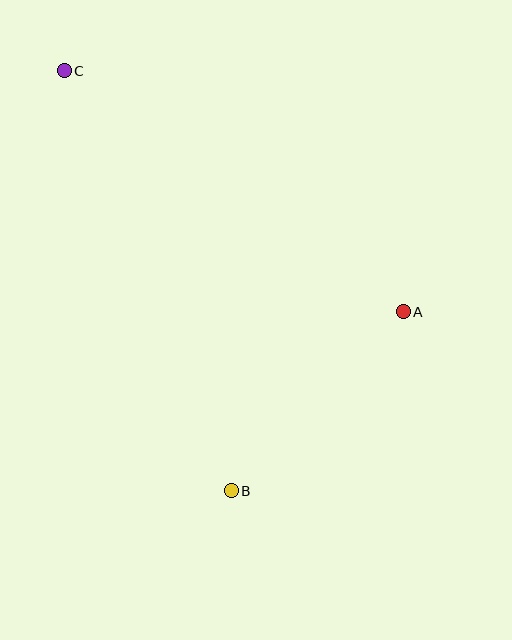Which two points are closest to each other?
Points A and B are closest to each other.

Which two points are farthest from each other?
Points B and C are farthest from each other.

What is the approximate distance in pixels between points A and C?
The distance between A and C is approximately 416 pixels.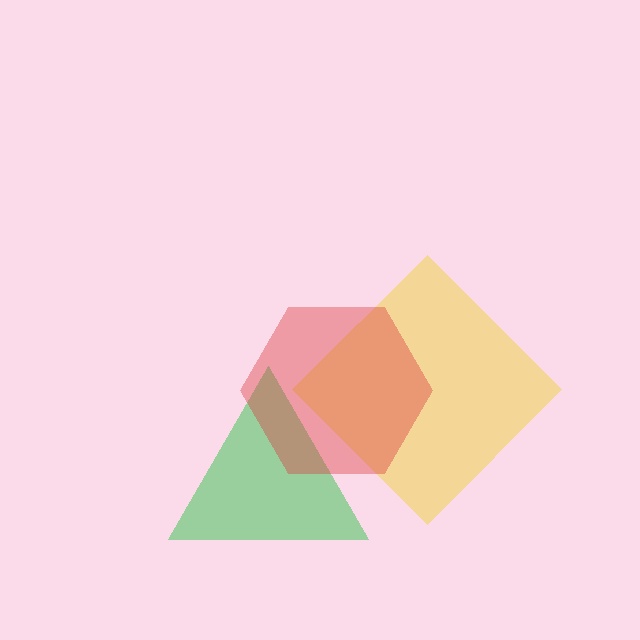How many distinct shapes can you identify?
There are 3 distinct shapes: a green triangle, a yellow diamond, a red hexagon.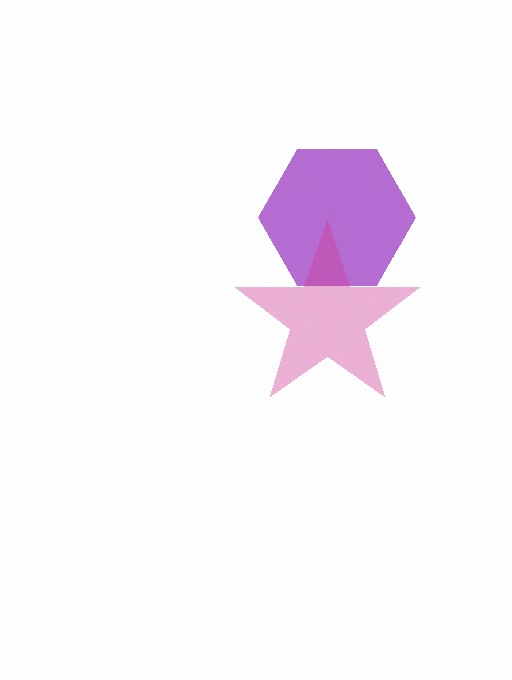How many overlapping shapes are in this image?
There are 2 overlapping shapes in the image.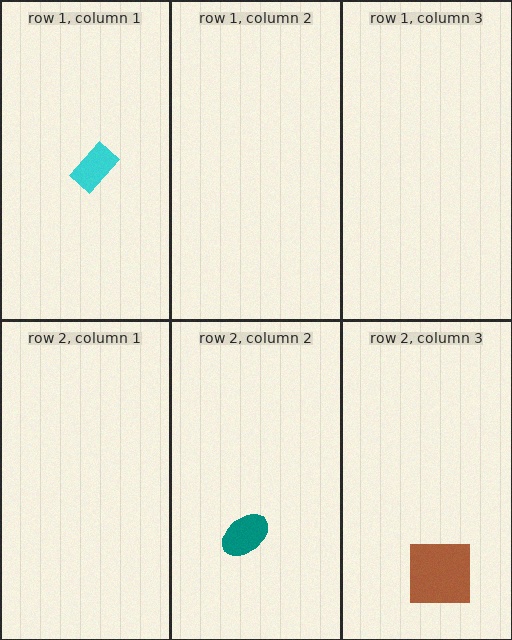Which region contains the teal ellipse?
The row 2, column 2 region.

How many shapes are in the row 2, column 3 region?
1.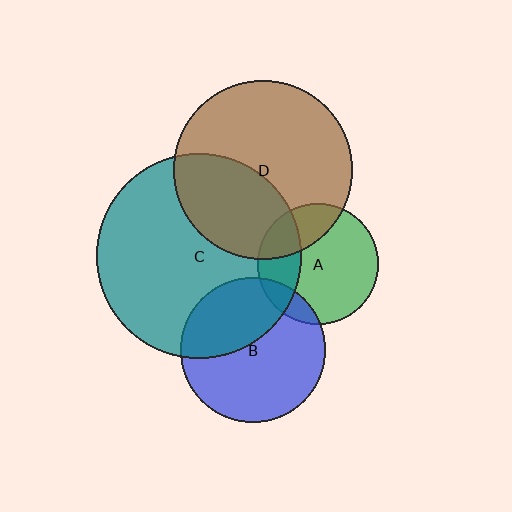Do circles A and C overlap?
Yes.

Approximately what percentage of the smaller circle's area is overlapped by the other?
Approximately 25%.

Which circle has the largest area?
Circle C (teal).